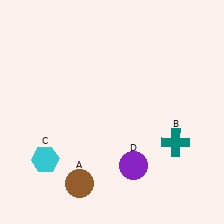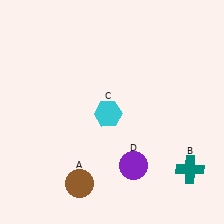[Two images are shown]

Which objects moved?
The objects that moved are: the teal cross (B), the cyan hexagon (C).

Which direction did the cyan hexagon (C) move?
The cyan hexagon (C) moved right.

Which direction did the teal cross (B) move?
The teal cross (B) moved down.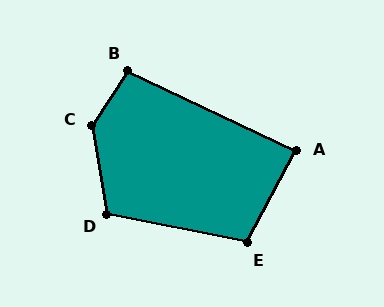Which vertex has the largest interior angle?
C, at approximately 136 degrees.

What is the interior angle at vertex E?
Approximately 107 degrees (obtuse).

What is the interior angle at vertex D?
Approximately 111 degrees (obtuse).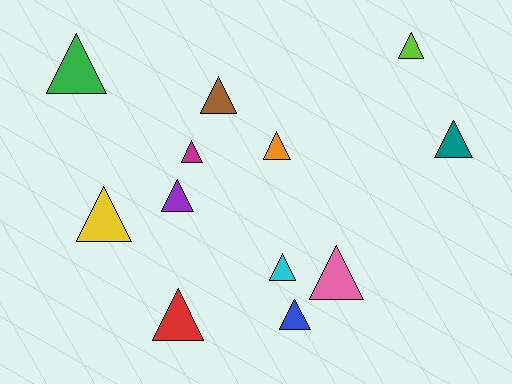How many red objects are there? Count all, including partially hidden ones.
There is 1 red object.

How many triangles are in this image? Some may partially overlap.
There are 12 triangles.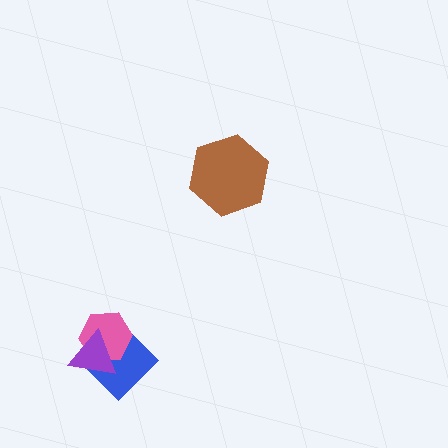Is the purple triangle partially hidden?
No, no other shape covers it.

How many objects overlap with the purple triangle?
2 objects overlap with the purple triangle.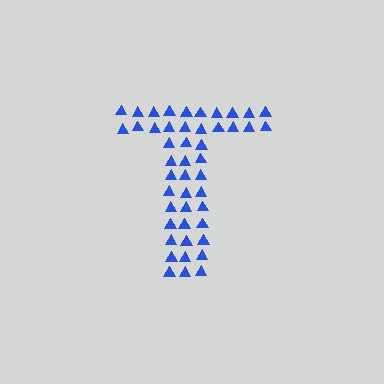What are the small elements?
The small elements are triangles.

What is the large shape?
The large shape is the letter T.